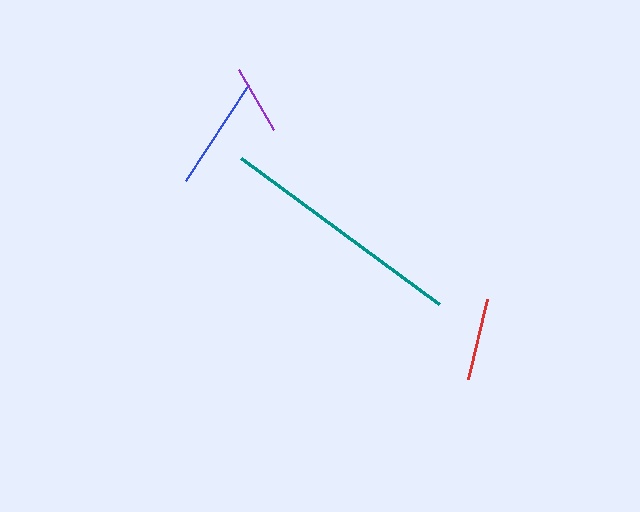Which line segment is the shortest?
The purple line is the shortest at approximately 69 pixels.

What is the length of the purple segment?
The purple segment is approximately 69 pixels long.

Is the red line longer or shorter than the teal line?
The teal line is longer than the red line.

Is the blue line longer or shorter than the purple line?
The blue line is longer than the purple line.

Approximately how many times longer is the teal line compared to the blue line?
The teal line is approximately 2.1 times the length of the blue line.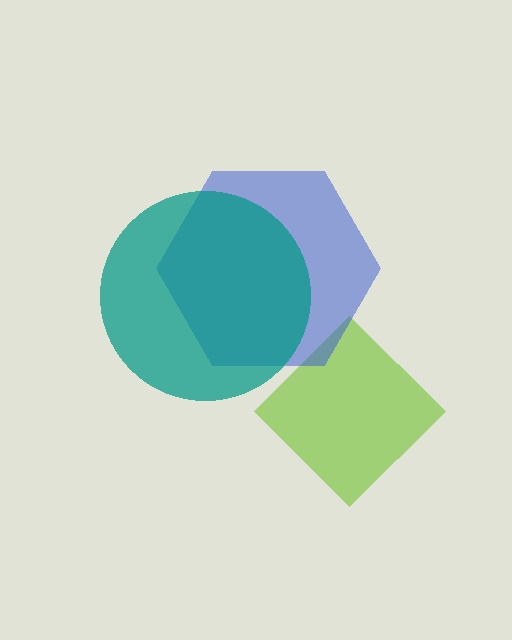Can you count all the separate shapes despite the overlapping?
Yes, there are 3 separate shapes.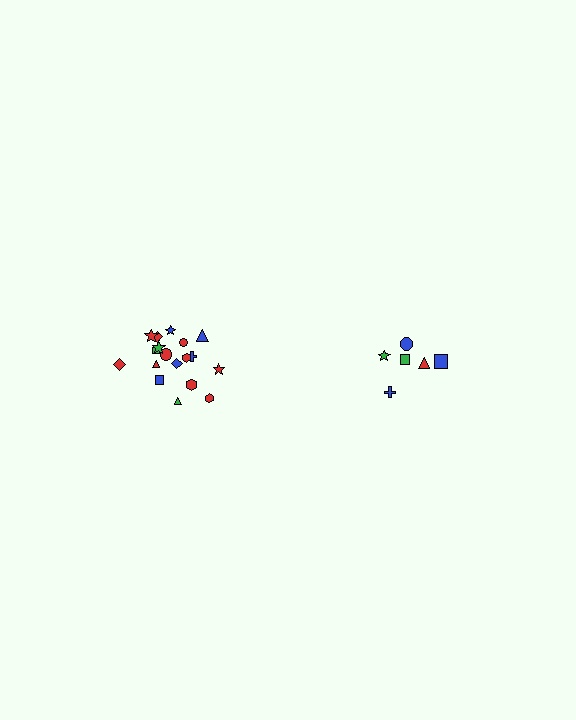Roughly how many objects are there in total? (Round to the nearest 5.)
Roughly 25 objects in total.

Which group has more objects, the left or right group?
The left group.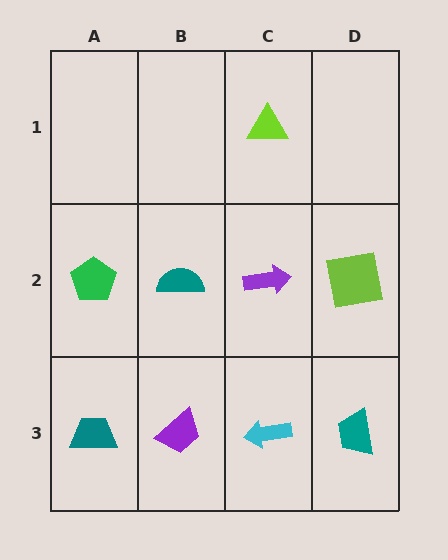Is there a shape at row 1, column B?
No, that cell is empty.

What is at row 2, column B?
A teal semicircle.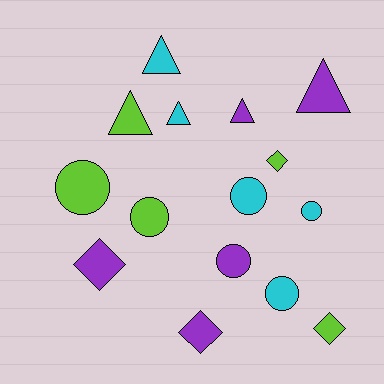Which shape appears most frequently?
Circle, with 6 objects.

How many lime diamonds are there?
There are 2 lime diamonds.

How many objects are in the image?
There are 15 objects.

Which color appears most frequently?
Purple, with 5 objects.